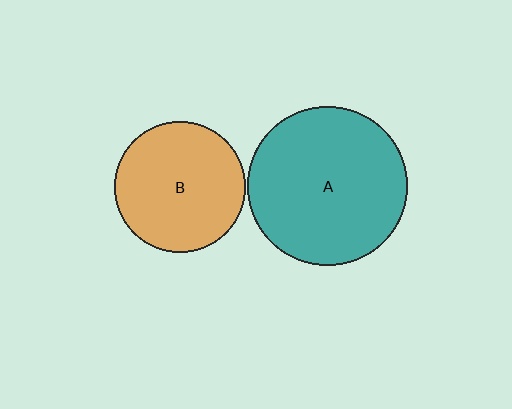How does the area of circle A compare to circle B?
Approximately 1.5 times.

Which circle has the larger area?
Circle A (teal).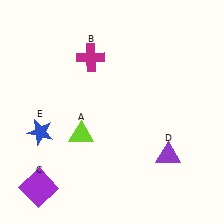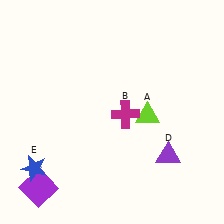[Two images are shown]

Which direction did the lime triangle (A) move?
The lime triangle (A) moved right.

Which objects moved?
The objects that moved are: the lime triangle (A), the magenta cross (B), the blue star (E).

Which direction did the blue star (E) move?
The blue star (E) moved down.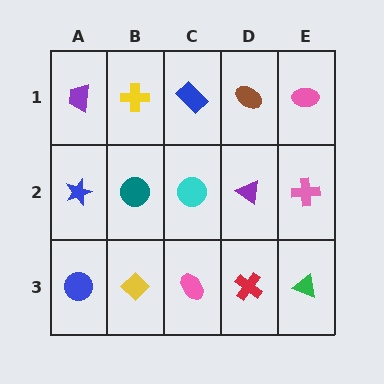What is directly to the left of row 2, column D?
A cyan circle.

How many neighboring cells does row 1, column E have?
2.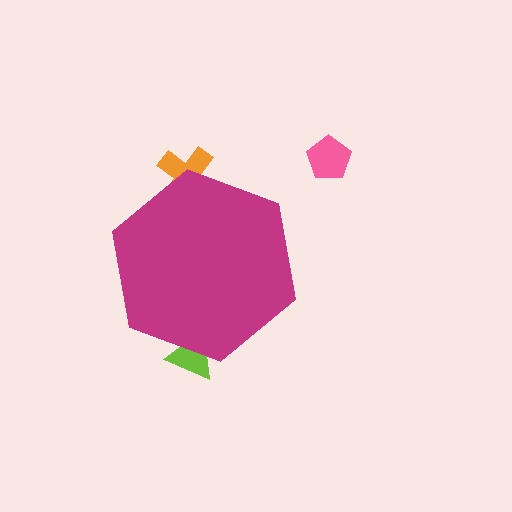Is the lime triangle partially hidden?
Yes, the lime triangle is partially hidden behind the magenta hexagon.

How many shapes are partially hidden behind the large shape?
2 shapes are partially hidden.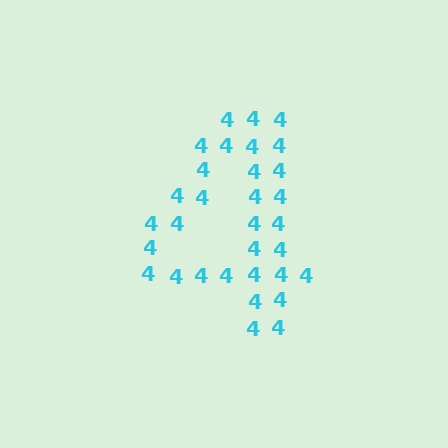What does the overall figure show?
The overall figure shows the digit 4.